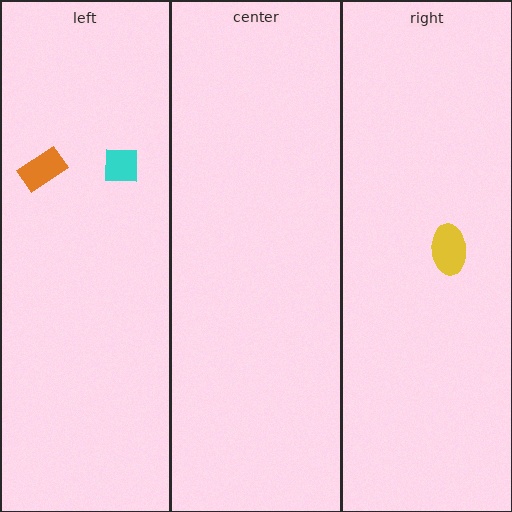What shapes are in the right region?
The yellow ellipse.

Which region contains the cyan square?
The left region.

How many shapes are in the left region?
2.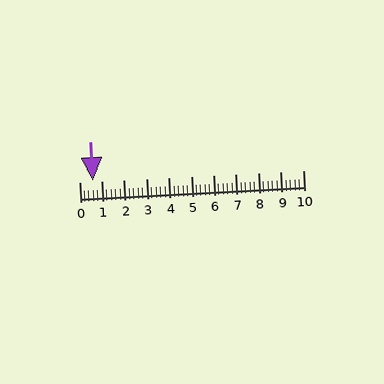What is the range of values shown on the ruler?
The ruler shows values from 0 to 10.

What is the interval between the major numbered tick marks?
The major tick marks are spaced 1 units apart.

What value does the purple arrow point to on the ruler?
The purple arrow points to approximately 0.6.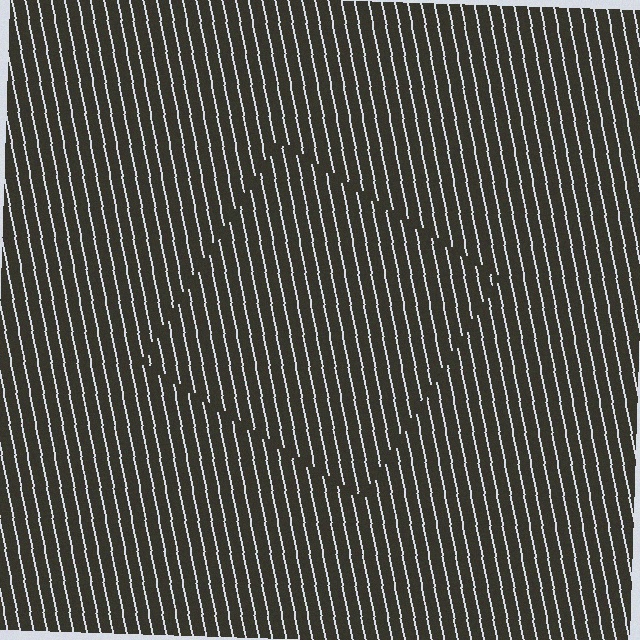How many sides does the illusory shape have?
4 sides — the line-ends trace a square.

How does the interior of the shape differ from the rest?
The interior of the shape contains the same grating, shifted by half a period — the contour is defined by the phase discontinuity where line-ends from the inner and outer gratings abut.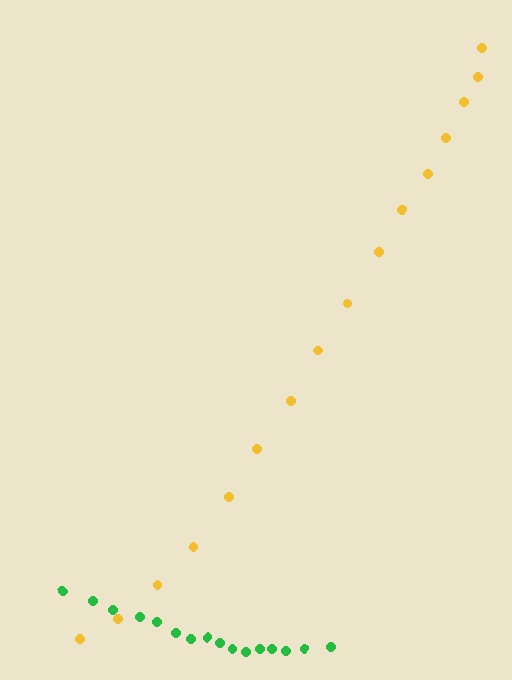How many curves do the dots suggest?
There are 2 distinct paths.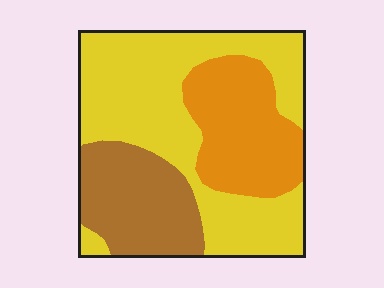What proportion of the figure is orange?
Orange covers roughly 25% of the figure.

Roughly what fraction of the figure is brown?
Brown takes up about one quarter (1/4) of the figure.